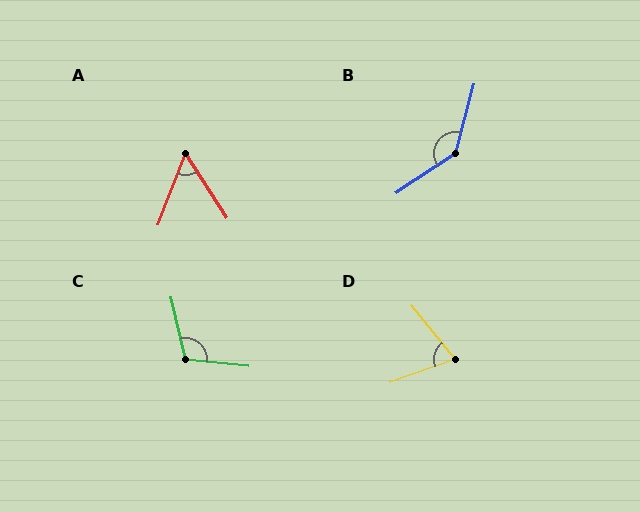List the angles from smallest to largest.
A (54°), D (71°), C (109°), B (138°).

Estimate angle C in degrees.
Approximately 109 degrees.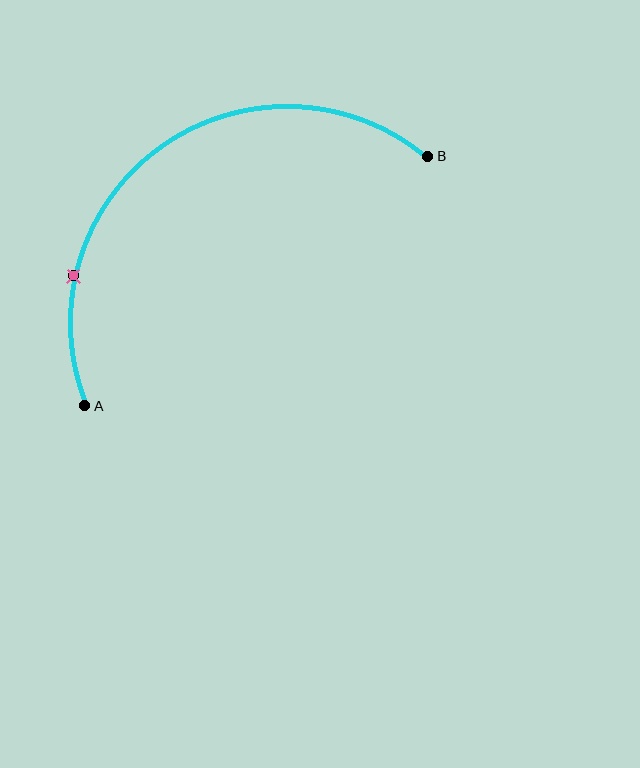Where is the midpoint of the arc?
The arc midpoint is the point on the curve farthest from the straight line joining A and B. It sits above and to the left of that line.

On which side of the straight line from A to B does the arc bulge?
The arc bulges above and to the left of the straight line connecting A and B.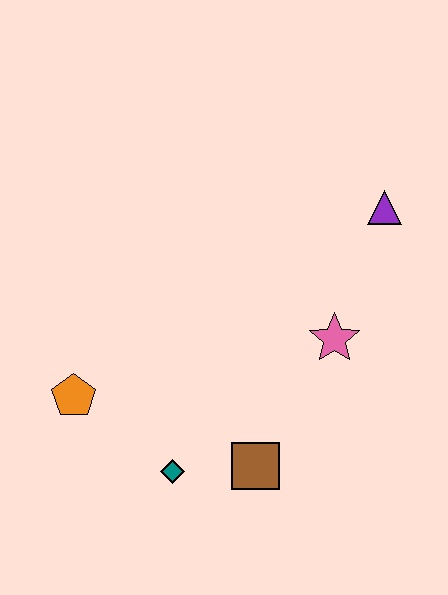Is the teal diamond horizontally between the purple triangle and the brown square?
No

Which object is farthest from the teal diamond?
The purple triangle is farthest from the teal diamond.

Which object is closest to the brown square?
The teal diamond is closest to the brown square.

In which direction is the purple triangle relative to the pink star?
The purple triangle is above the pink star.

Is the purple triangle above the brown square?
Yes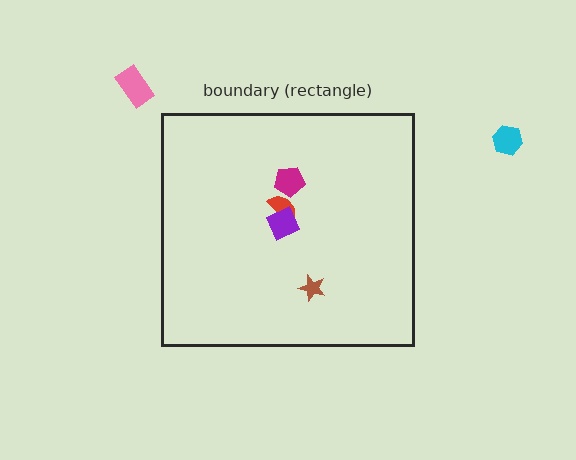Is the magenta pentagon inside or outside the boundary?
Inside.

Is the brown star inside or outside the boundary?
Inside.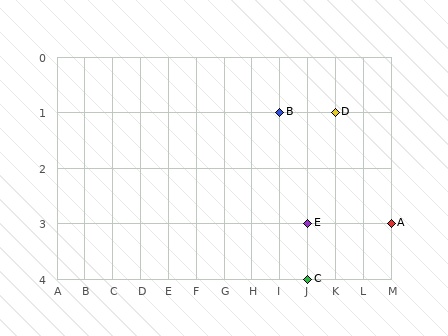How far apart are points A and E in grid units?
Points A and E are 3 columns apart.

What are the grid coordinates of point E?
Point E is at grid coordinates (J, 3).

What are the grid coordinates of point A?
Point A is at grid coordinates (M, 3).